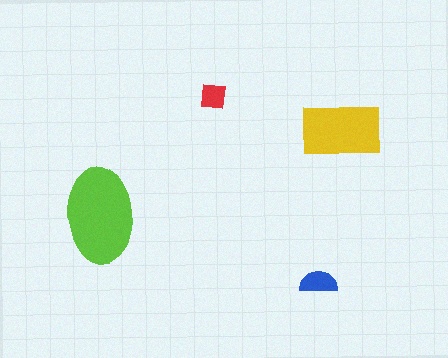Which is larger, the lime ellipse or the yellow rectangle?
The lime ellipse.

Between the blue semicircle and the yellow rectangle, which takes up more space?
The yellow rectangle.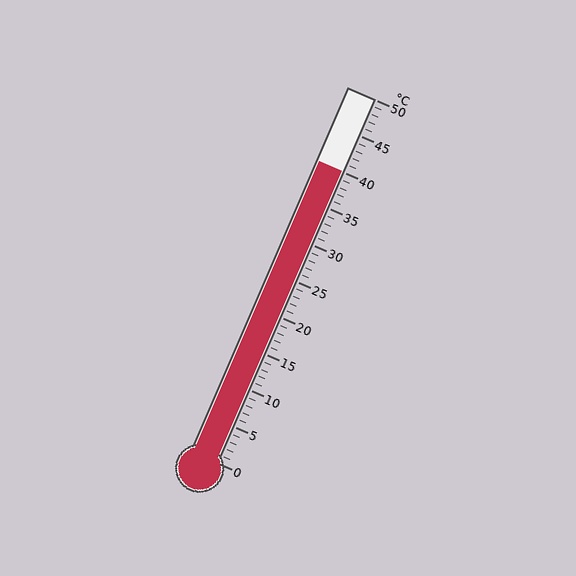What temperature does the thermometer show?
The thermometer shows approximately 40°C.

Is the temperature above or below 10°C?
The temperature is above 10°C.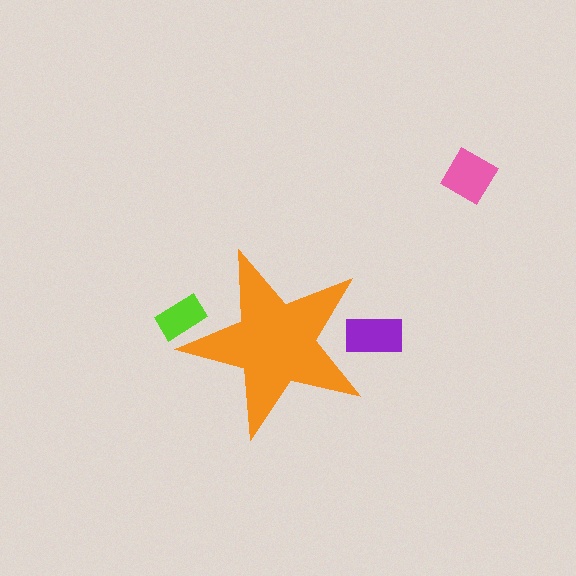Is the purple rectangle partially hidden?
Yes, the purple rectangle is partially hidden behind the orange star.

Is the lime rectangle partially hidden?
Yes, the lime rectangle is partially hidden behind the orange star.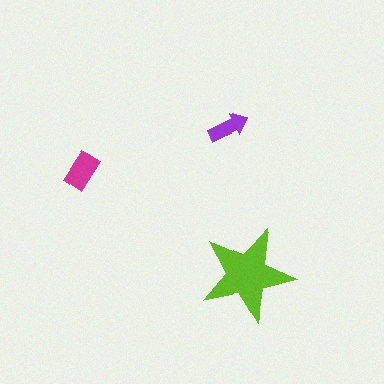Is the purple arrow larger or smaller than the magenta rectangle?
Smaller.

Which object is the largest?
The lime star.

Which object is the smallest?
The purple arrow.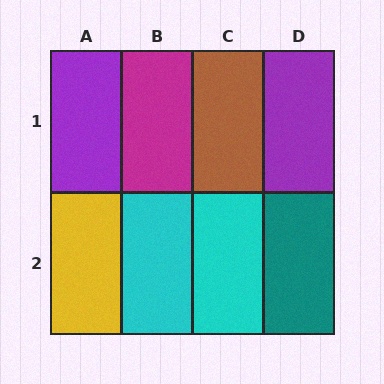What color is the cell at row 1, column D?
Purple.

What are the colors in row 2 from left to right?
Yellow, cyan, cyan, teal.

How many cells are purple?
2 cells are purple.